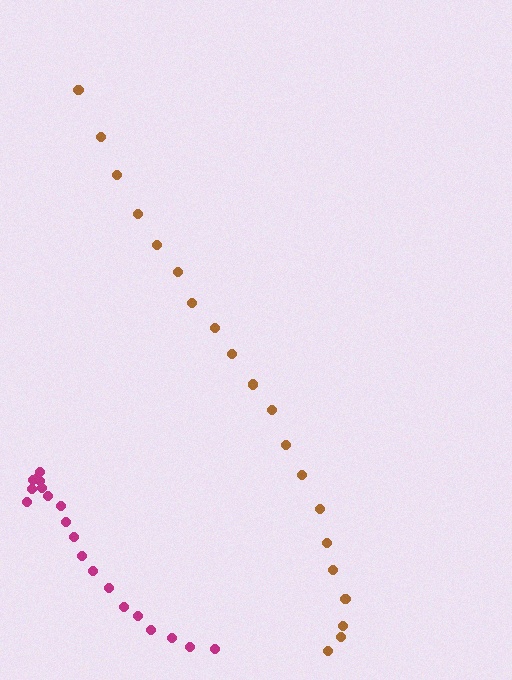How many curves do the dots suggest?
There are 2 distinct paths.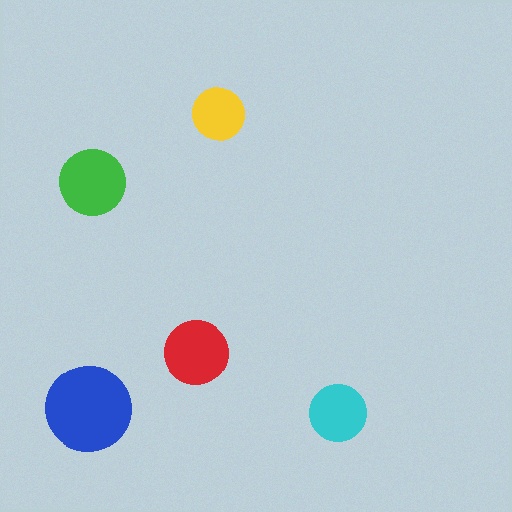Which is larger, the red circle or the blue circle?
The blue one.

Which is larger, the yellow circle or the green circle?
The green one.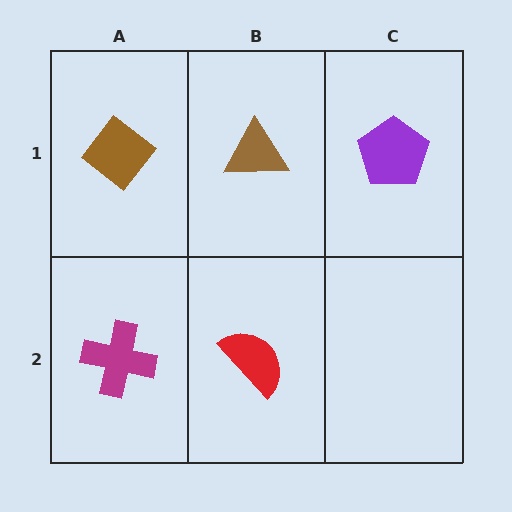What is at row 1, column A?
A brown diamond.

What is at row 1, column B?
A brown triangle.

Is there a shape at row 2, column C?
No, that cell is empty.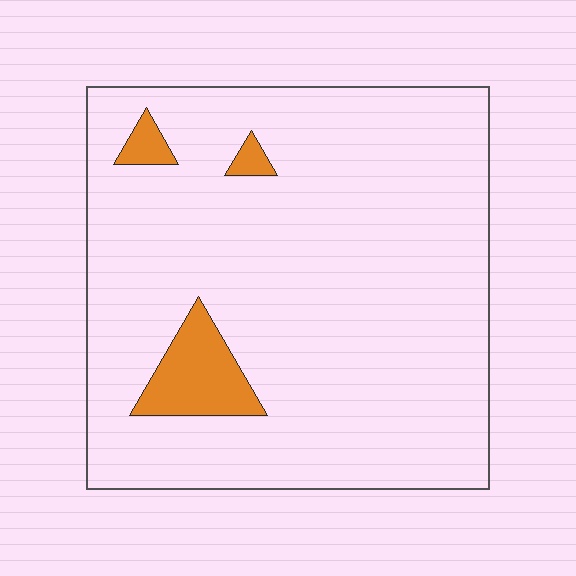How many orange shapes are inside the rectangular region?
3.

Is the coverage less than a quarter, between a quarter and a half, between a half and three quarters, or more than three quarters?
Less than a quarter.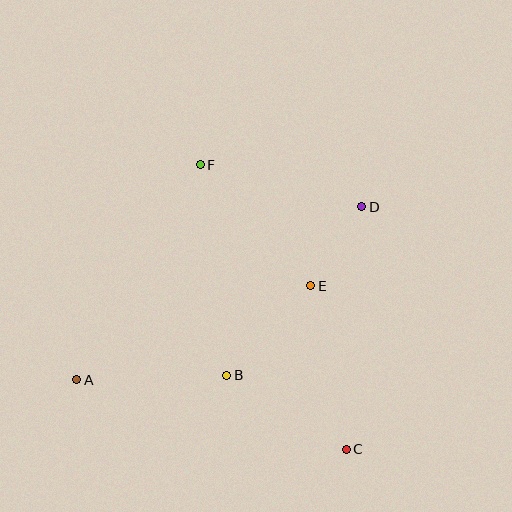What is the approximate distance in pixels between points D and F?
The distance between D and F is approximately 167 pixels.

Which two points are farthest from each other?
Points A and D are farthest from each other.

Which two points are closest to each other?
Points D and E are closest to each other.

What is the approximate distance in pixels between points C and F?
The distance between C and F is approximately 320 pixels.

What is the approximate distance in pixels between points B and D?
The distance between B and D is approximately 216 pixels.